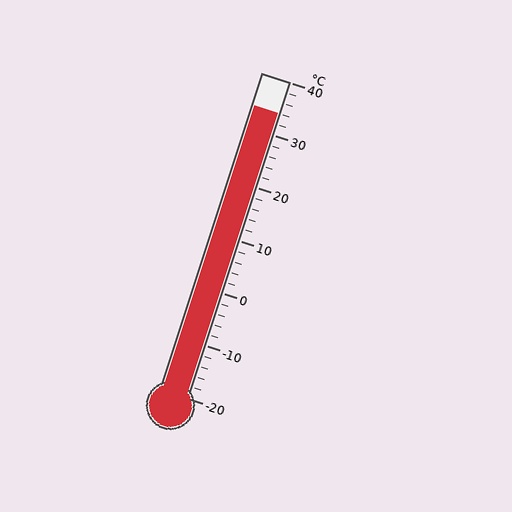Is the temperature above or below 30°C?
The temperature is above 30°C.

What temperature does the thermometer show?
The thermometer shows approximately 34°C.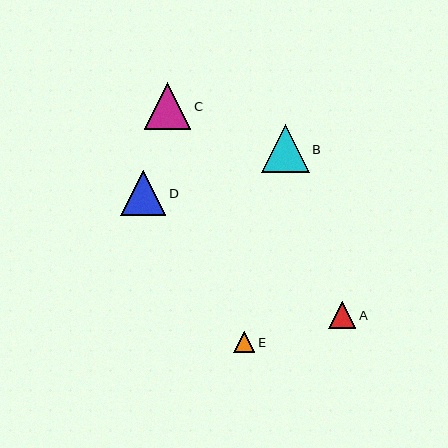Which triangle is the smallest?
Triangle E is the smallest with a size of approximately 21 pixels.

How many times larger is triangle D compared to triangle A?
Triangle D is approximately 1.7 times the size of triangle A.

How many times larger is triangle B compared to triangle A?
Triangle B is approximately 1.8 times the size of triangle A.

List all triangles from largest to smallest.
From largest to smallest: B, C, D, A, E.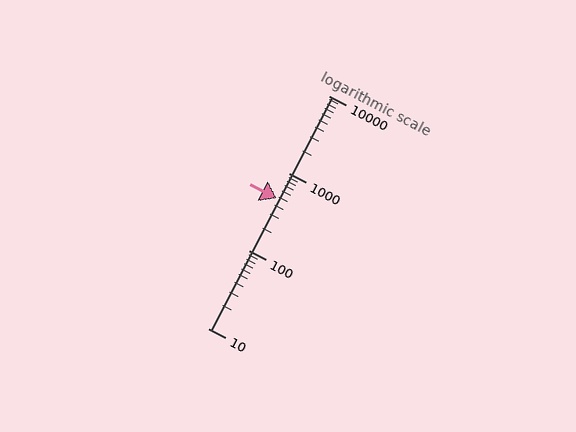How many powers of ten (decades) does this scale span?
The scale spans 3 decades, from 10 to 10000.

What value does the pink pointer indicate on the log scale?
The pointer indicates approximately 470.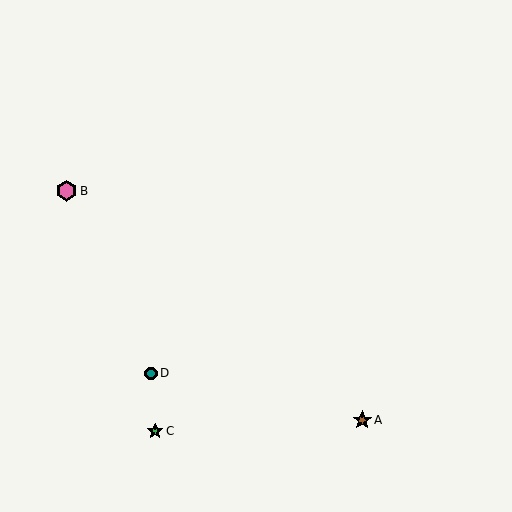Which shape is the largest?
The pink hexagon (labeled B) is the largest.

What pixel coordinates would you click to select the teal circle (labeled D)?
Click at (151, 373) to select the teal circle D.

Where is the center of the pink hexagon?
The center of the pink hexagon is at (67, 191).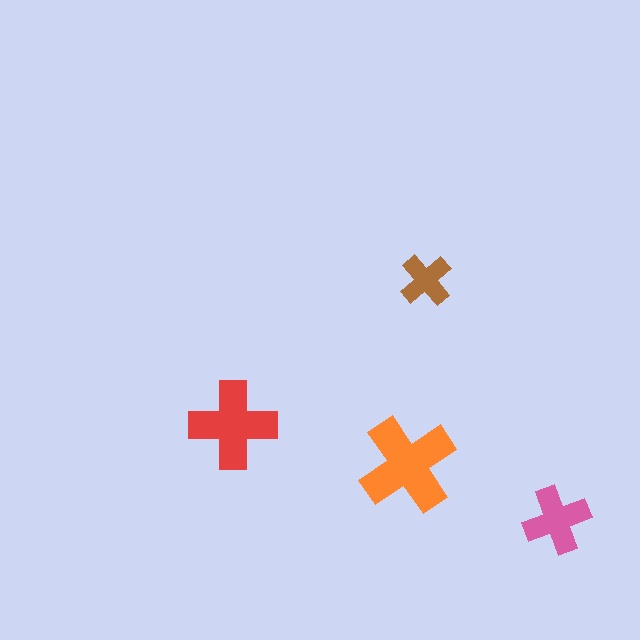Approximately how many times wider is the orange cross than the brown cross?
About 2 times wider.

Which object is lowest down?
The pink cross is bottommost.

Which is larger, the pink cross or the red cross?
The red one.